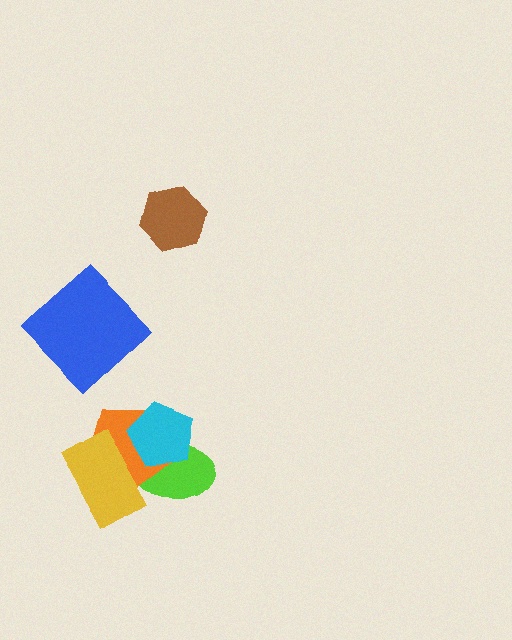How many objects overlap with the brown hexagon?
0 objects overlap with the brown hexagon.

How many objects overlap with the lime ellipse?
3 objects overlap with the lime ellipse.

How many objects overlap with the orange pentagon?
3 objects overlap with the orange pentagon.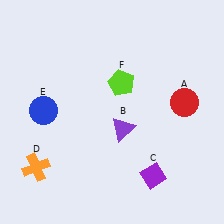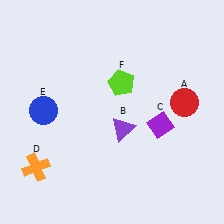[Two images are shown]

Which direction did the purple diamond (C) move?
The purple diamond (C) moved up.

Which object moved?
The purple diamond (C) moved up.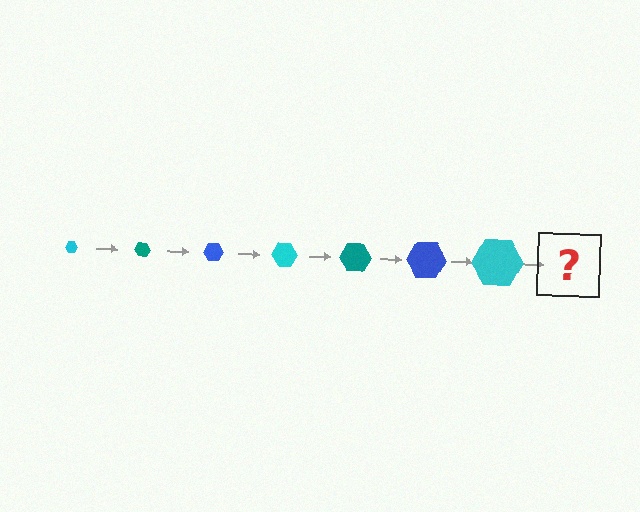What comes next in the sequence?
The next element should be a teal hexagon, larger than the previous one.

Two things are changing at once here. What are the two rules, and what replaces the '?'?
The two rules are that the hexagon grows larger each step and the color cycles through cyan, teal, and blue. The '?' should be a teal hexagon, larger than the previous one.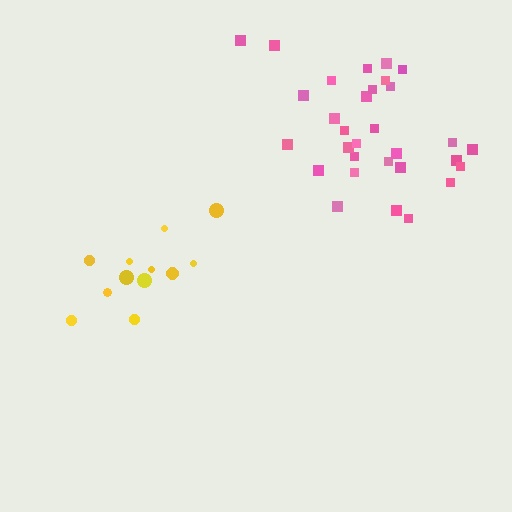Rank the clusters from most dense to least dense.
pink, yellow.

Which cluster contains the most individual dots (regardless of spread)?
Pink (31).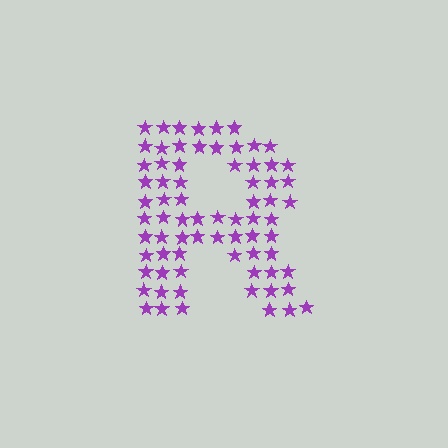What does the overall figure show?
The overall figure shows the letter R.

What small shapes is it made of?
It is made of small stars.